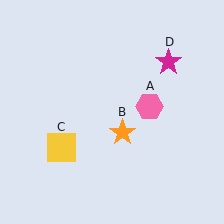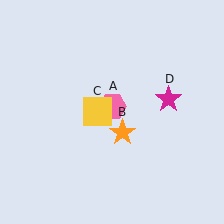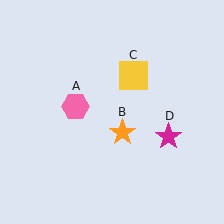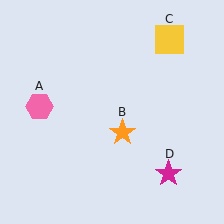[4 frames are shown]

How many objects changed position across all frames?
3 objects changed position: pink hexagon (object A), yellow square (object C), magenta star (object D).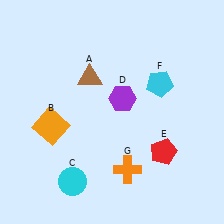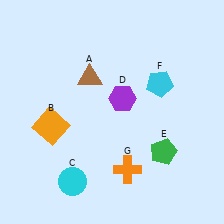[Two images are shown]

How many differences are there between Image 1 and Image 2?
There is 1 difference between the two images.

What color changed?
The pentagon (E) changed from red in Image 1 to green in Image 2.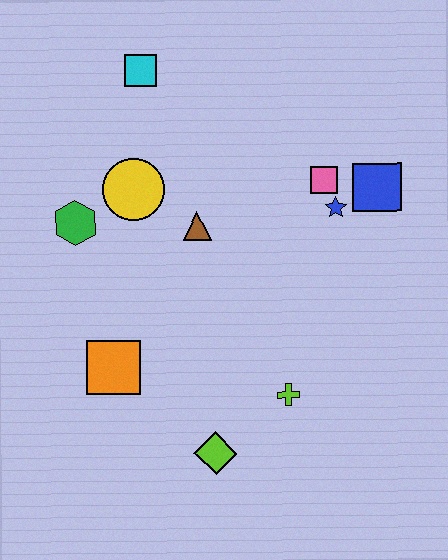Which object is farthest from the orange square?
The blue square is farthest from the orange square.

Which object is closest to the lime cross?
The lime diamond is closest to the lime cross.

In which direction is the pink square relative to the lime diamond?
The pink square is above the lime diamond.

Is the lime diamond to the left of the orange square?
No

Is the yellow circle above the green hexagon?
Yes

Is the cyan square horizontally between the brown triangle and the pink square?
No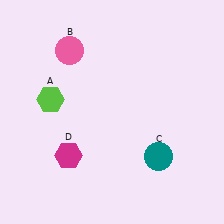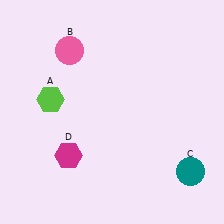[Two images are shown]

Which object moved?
The teal circle (C) moved right.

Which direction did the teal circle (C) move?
The teal circle (C) moved right.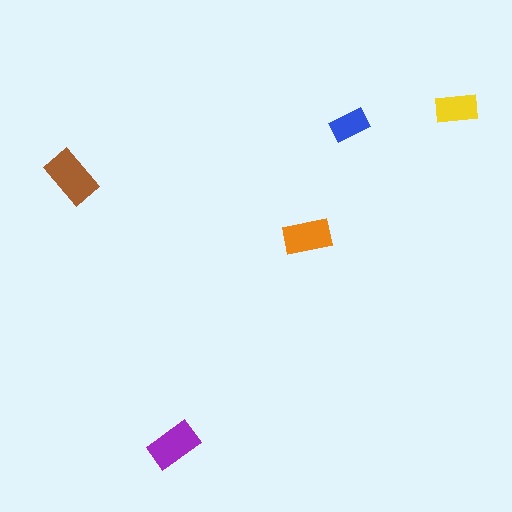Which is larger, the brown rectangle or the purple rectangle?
The brown one.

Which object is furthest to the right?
The yellow rectangle is rightmost.